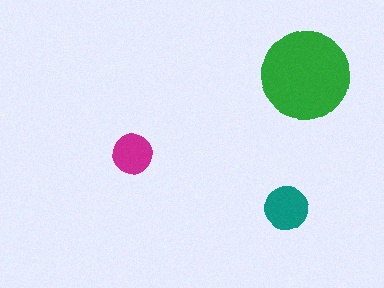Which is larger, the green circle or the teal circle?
The green one.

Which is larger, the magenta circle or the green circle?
The green one.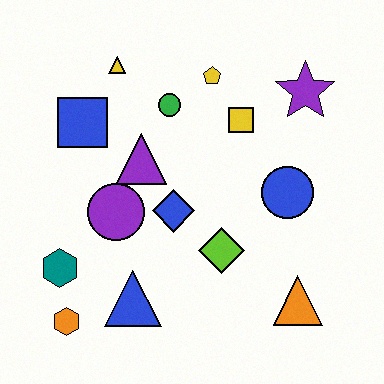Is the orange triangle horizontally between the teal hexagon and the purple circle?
No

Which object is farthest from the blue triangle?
The purple star is farthest from the blue triangle.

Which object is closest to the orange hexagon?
The teal hexagon is closest to the orange hexagon.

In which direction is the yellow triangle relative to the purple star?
The yellow triangle is to the left of the purple star.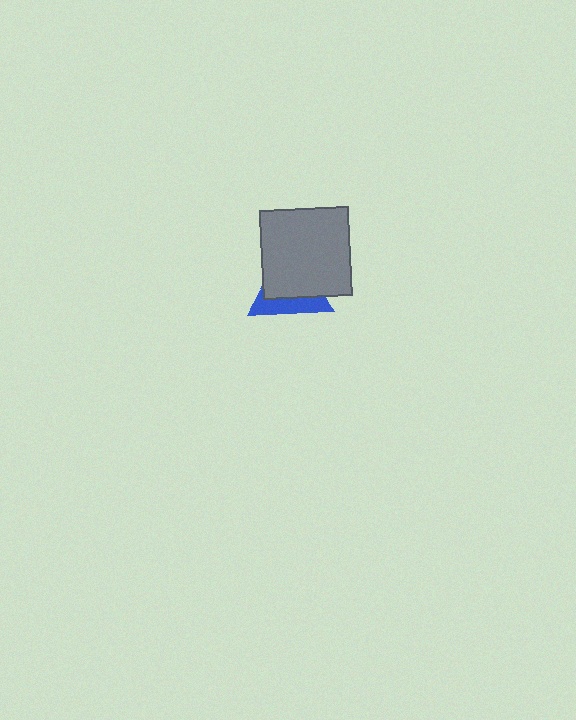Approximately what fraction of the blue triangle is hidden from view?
Roughly 65% of the blue triangle is hidden behind the gray square.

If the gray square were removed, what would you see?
You would see the complete blue triangle.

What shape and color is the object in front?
The object in front is a gray square.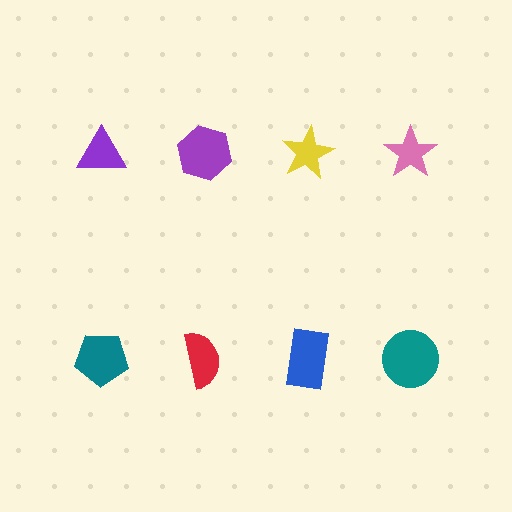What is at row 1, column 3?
A yellow star.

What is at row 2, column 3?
A blue rectangle.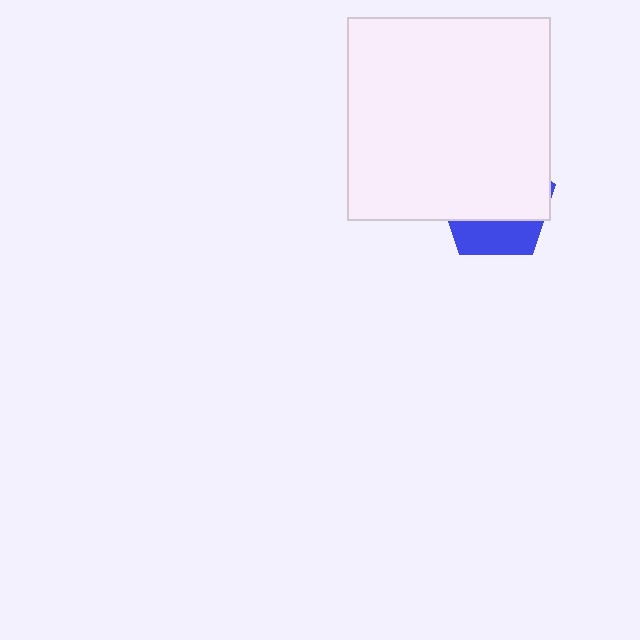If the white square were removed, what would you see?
You would see the complete blue pentagon.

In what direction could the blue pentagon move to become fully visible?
The blue pentagon could move down. That would shift it out from behind the white square entirely.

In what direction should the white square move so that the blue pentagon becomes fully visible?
The white square should move up. That is the shortest direction to clear the overlap and leave the blue pentagon fully visible.